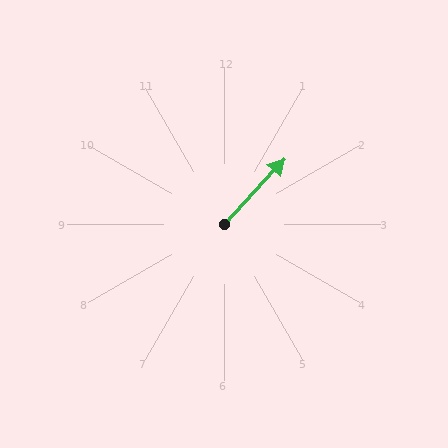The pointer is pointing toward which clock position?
Roughly 1 o'clock.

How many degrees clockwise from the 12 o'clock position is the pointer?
Approximately 43 degrees.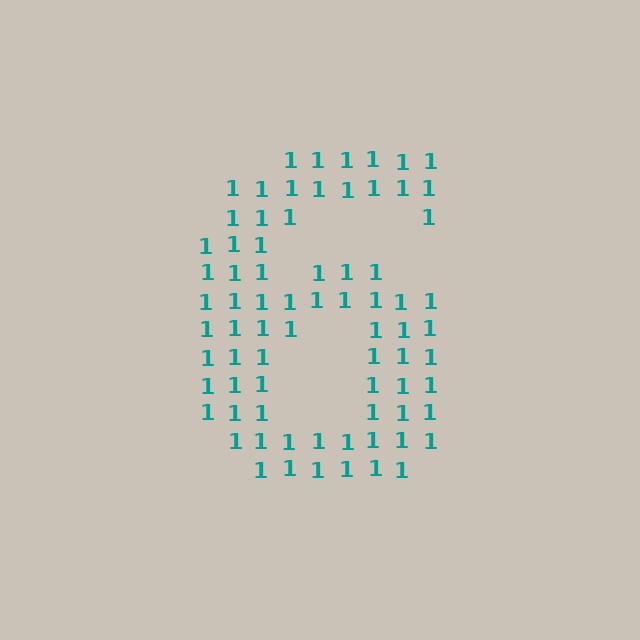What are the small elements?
The small elements are digit 1's.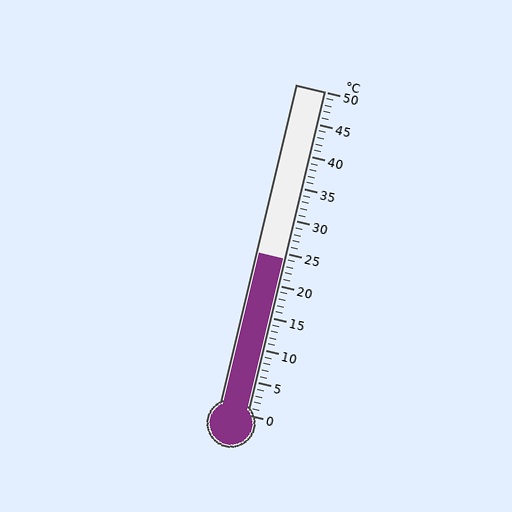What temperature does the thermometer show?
The thermometer shows approximately 24°C.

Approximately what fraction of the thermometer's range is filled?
The thermometer is filled to approximately 50% of its range.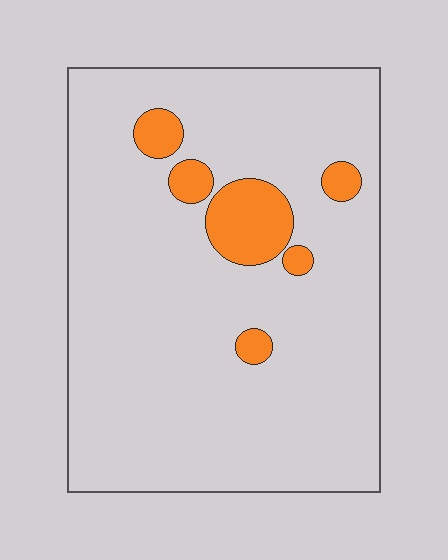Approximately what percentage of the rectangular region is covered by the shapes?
Approximately 10%.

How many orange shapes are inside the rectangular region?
6.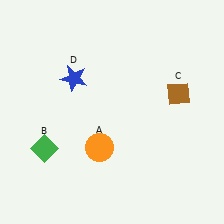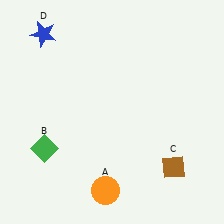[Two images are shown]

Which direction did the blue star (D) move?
The blue star (D) moved up.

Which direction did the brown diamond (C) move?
The brown diamond (C) moved down.